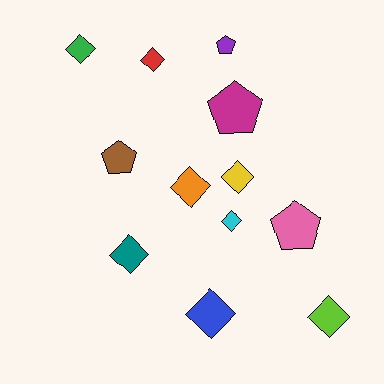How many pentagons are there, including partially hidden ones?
There are 4 pentagons.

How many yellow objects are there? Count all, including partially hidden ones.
There is 1 yellow object.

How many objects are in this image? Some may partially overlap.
There are 12 objects.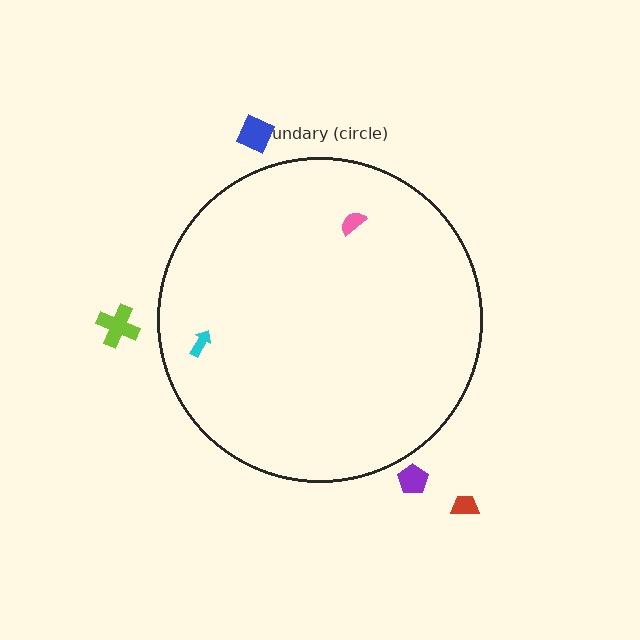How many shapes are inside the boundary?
2 inside, 4 outside.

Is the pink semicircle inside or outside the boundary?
Inside.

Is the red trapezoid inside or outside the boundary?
Outside.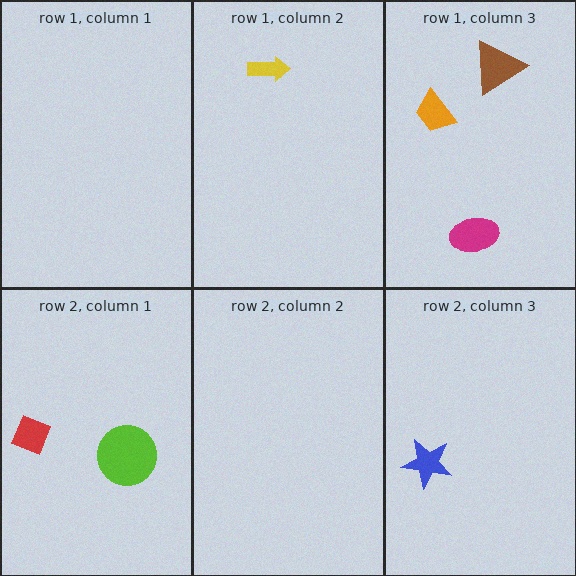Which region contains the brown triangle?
The row 1, column 3 region.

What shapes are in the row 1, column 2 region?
The yellow arrow.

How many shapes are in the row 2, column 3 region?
1.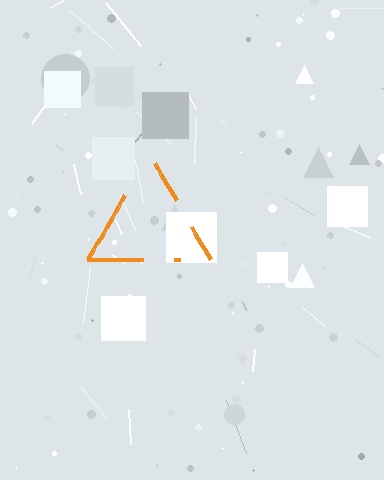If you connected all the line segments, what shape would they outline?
They would outline a triangle.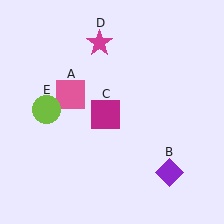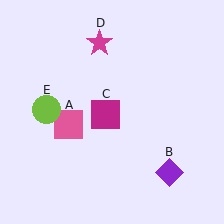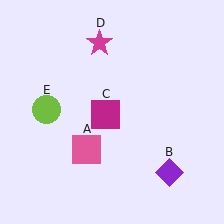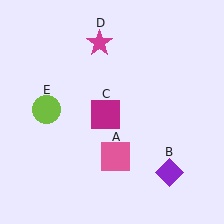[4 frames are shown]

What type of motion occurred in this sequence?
The pink square (object A) rotated counterclockwise around the center of the scene.